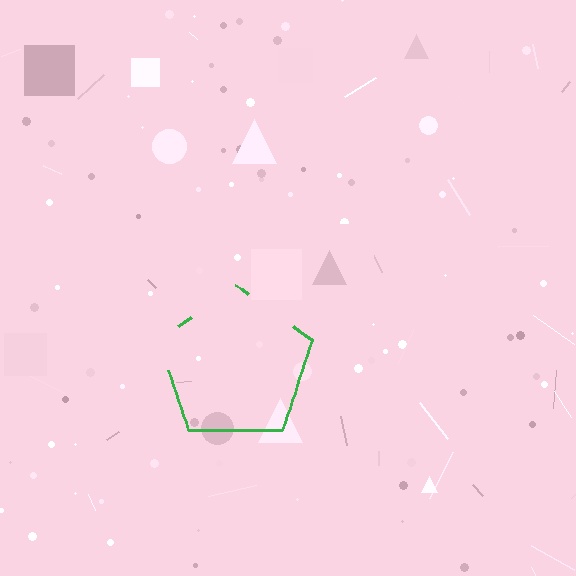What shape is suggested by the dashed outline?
The dashed outline suggests a pentagon.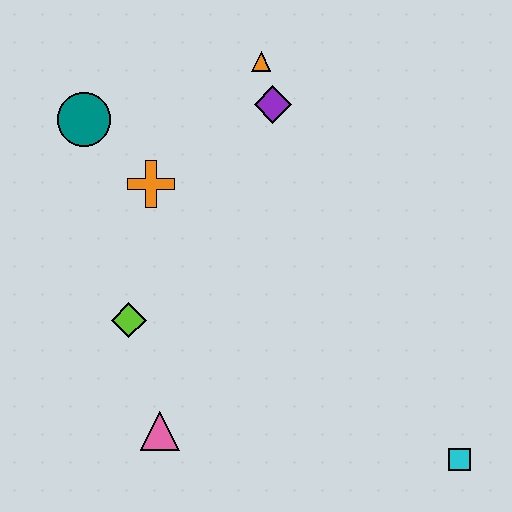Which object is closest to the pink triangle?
The lime diamond is closest to the pink triangle.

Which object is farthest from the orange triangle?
The cyan square is farthest from the orange triangle.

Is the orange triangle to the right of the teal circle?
Yes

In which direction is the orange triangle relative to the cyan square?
The orange triangle is above the cyan square.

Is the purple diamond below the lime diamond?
No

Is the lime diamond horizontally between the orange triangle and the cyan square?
No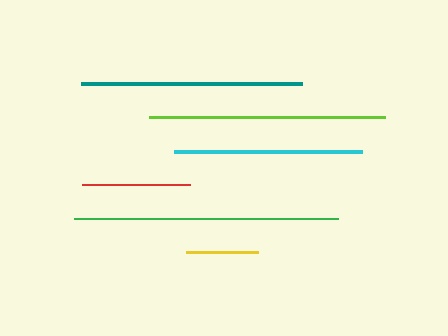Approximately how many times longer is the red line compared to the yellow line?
The red line is approximately 1.5 times the length of the yellow line.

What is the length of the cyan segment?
The cyan segment is approximately 188 pixels long.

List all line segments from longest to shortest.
From longest to shortest: green, lime, teal, cyan, red, yellow.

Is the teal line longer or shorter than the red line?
The teal line is longer than the red line.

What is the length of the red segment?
The red segment is approximately 108 pixels long.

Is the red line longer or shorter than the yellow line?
The red line is longer than the yellow line.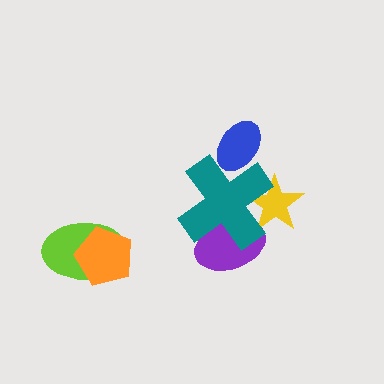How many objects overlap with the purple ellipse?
2 objects overlap with the purple ellipse.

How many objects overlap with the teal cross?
3 objects overlap with the teal cross.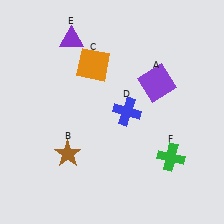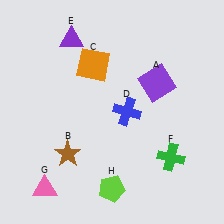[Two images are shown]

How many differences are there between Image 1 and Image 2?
There are 2 differences between the two images.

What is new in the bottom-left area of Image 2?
A lime pentagon (H) was added in the bottom-left area of Image 2.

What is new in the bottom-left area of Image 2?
A pink triangle (G) was added in the bottom-left area of Image 2.